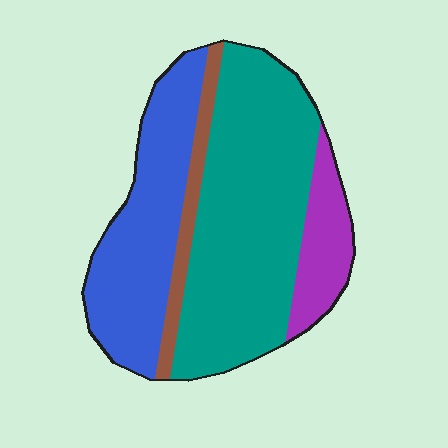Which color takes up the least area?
Brown, at roughly 10%.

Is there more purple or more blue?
Blue.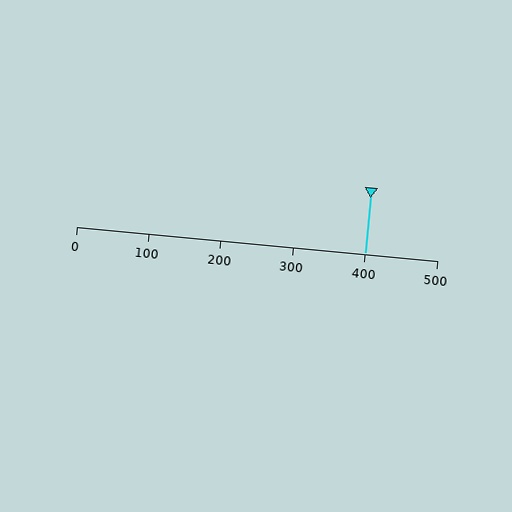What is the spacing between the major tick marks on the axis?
The major ticks are spaced 100 apart.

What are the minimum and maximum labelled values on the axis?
The axis runs from 0 to 500.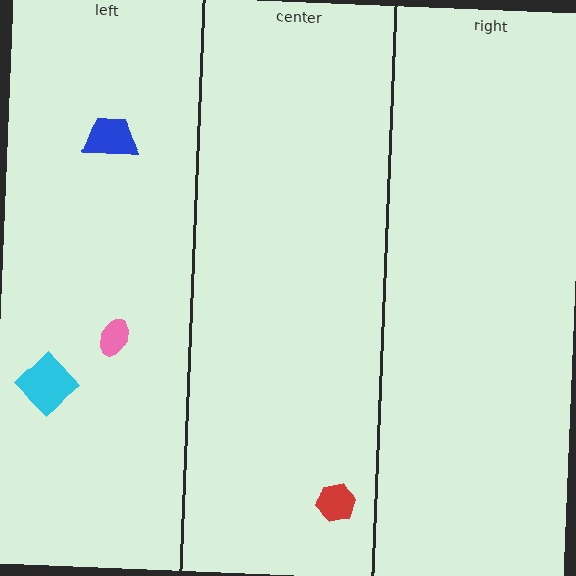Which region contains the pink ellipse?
The left region.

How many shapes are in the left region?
3.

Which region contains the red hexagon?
The center region.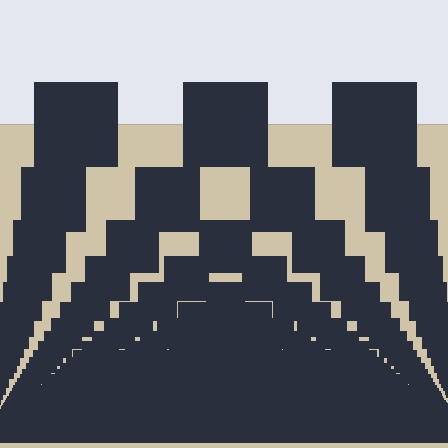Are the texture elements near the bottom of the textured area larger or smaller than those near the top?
Smaller. The gradient is inverted — elements near the bottom are smaller and denser.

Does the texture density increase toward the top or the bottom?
Density increases toward the bottom.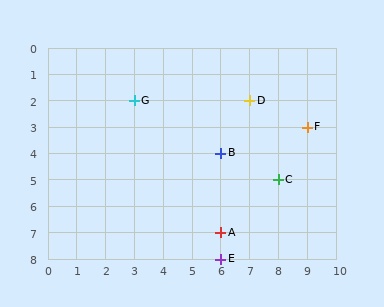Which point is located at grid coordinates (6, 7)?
Point A is at (6, 7).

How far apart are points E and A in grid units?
Points E and A are 1 row apart.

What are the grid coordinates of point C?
Point C is at grid coordinates (8, 5).